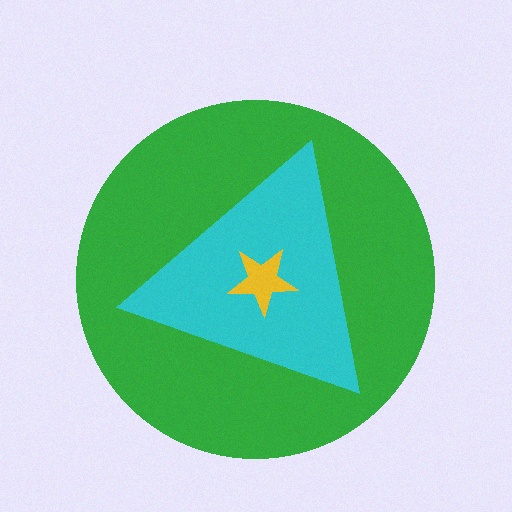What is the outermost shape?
The green circle.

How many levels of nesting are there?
3.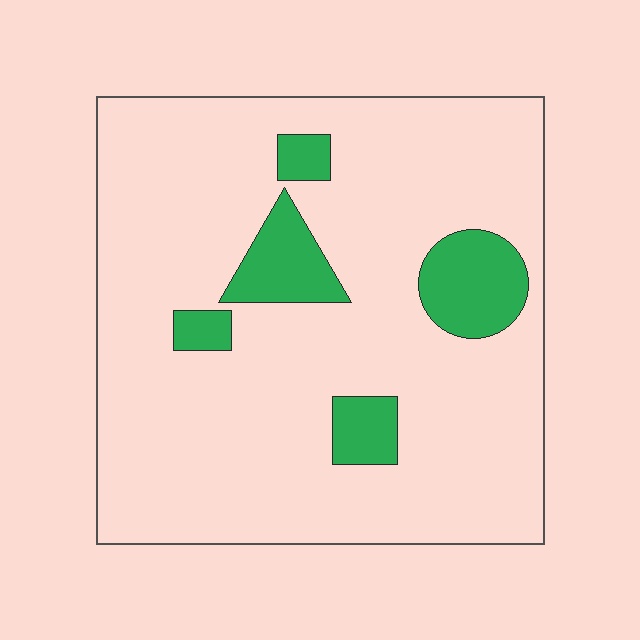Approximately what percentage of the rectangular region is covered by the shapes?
Approximately 15%.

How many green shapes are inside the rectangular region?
5.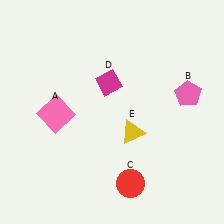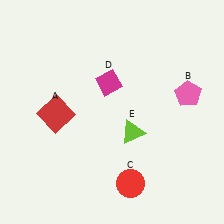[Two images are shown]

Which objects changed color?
A changed from pink to red. E changed from yellow to lime.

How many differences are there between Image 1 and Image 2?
There are 2 differences between the two images.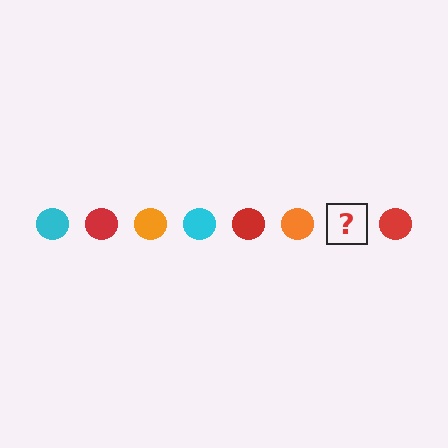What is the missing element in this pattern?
The missing element is a cyan circle.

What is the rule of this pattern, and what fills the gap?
The rule is that the pattern cycles through cyan, red, orange circles. The gap should be filled with a cyan circle.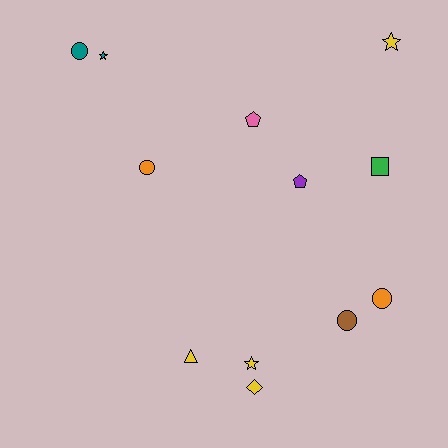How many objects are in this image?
There are 12 objects.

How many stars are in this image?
There are 3 stars.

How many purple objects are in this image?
There is 1 purple object.